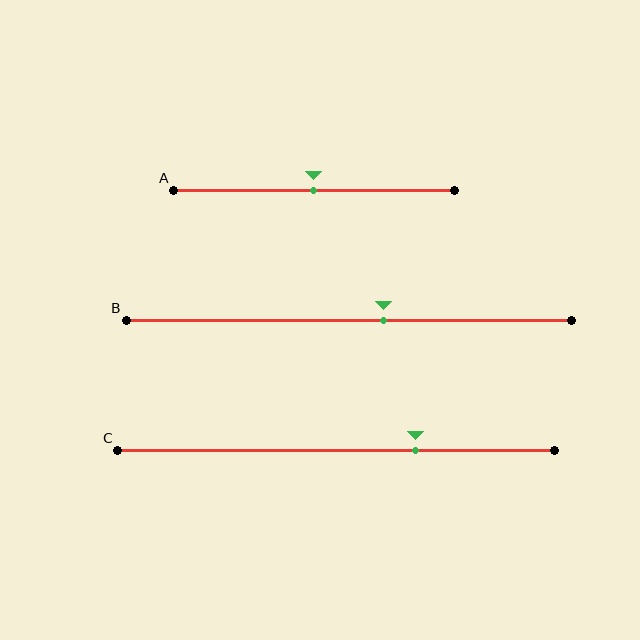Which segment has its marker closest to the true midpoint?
Segment A has its marker closest to the true midpoint.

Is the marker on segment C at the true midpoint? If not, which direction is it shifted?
No, the marker on segment C is shifted to the right by about 18% of the segment length.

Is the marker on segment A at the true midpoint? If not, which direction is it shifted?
Yes, the marker on segment A is at the true midpoint.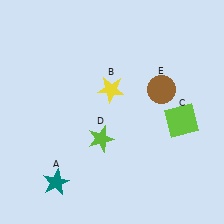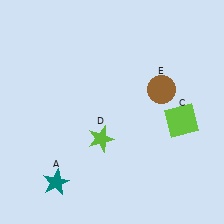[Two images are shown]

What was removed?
The yellow star (B) was removed in Image 2.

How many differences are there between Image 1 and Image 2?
There is 1 difference between the two images.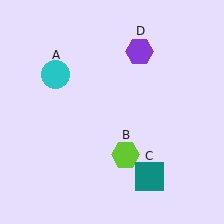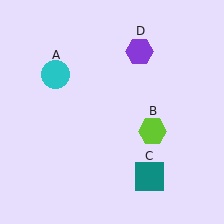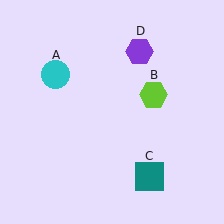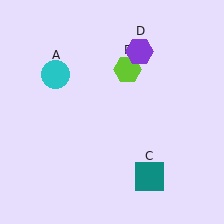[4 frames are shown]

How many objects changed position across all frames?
1 object changed position: lime hexagon (object B).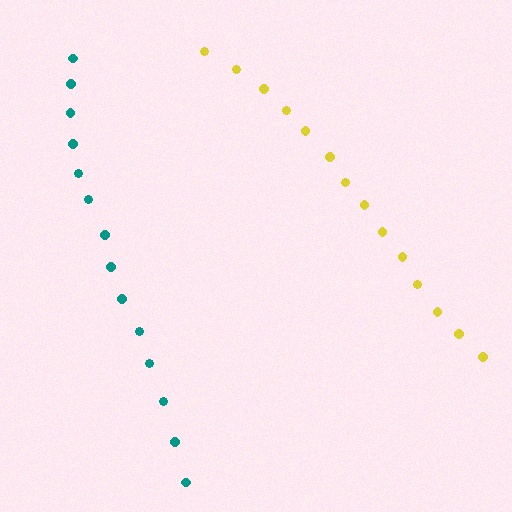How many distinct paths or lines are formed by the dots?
There are 2 distinct paths.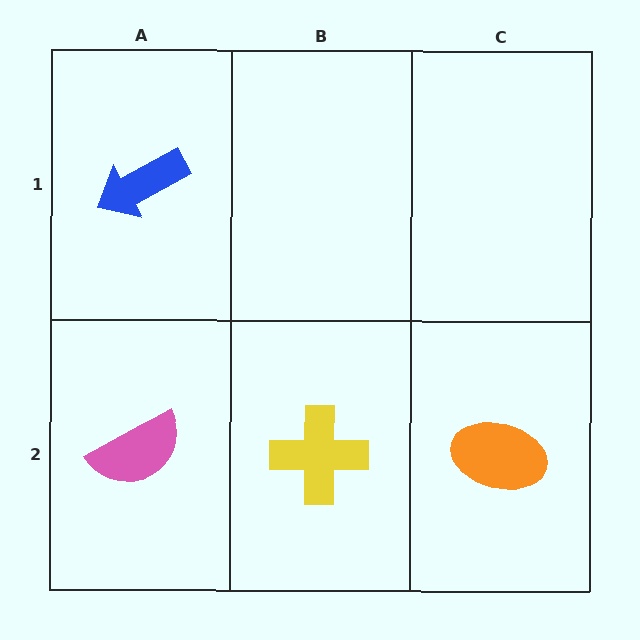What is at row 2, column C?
An orange ellipse.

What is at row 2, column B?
A yellow cross.